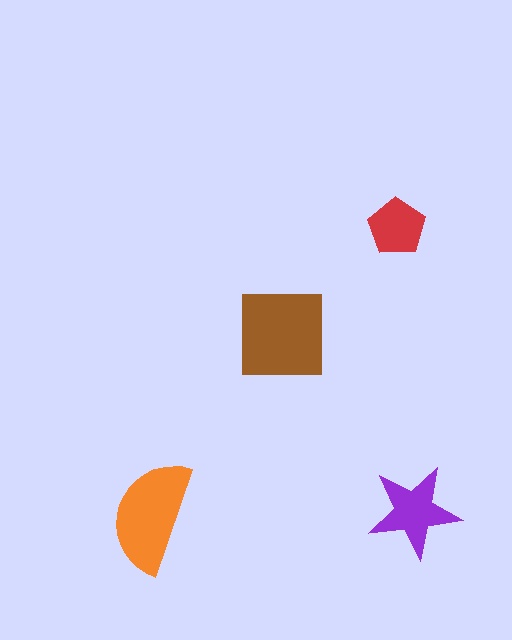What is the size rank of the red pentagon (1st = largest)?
4th.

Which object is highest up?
The red pentagon is topmost.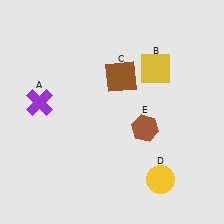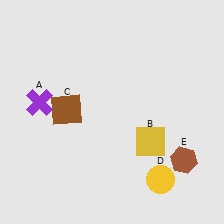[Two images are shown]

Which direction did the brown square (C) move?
The brown square (C) moved left.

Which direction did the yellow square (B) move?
The yellow square (B) moved down.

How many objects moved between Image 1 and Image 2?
3 objects moved between the two images.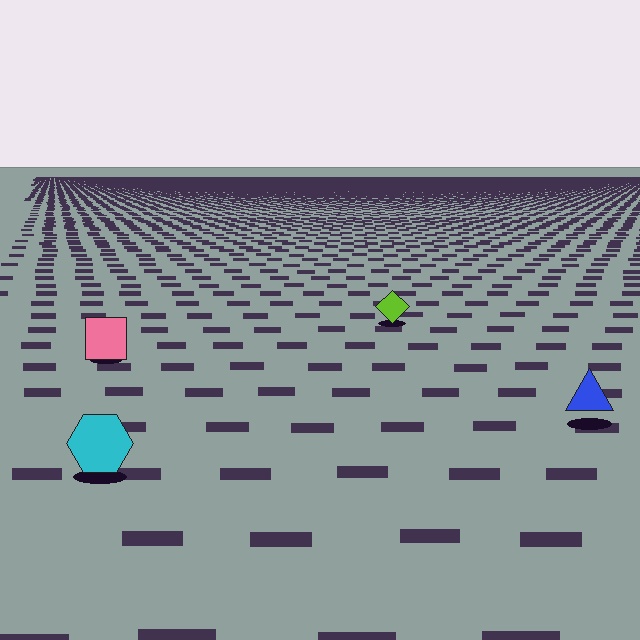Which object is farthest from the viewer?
The lime diamond is farthest from the viewer. It appears smaller and the ground texture around it is denser.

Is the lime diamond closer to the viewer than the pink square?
No. The pink square is closer — you can tell from the texture gradient: the ground texture is coarser near it.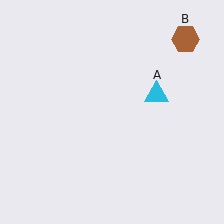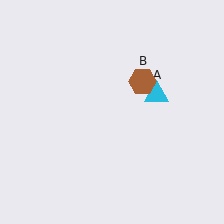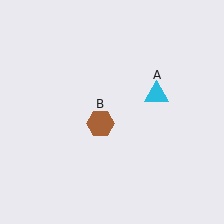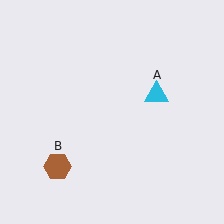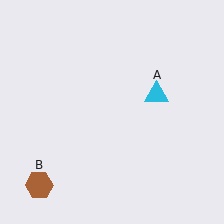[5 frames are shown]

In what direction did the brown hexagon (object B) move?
The brown hexagon (object B) moved down and to the left.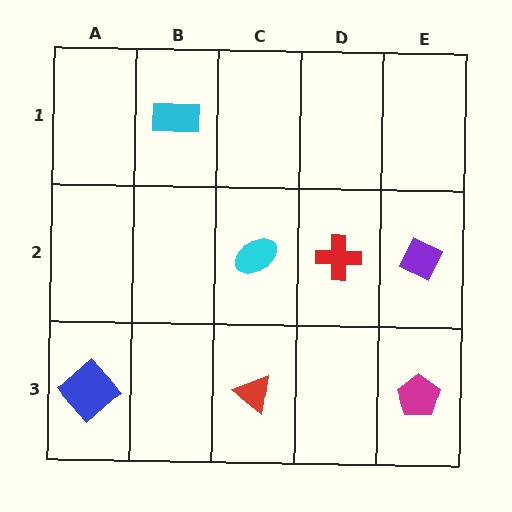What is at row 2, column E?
A purple diamond.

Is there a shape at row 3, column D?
No, that cell is empty.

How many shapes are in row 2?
3 shapes.